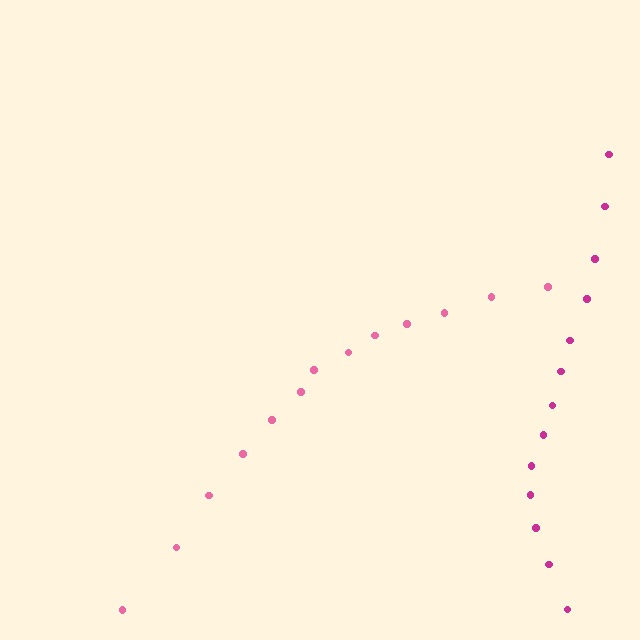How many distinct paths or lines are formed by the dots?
There are 2 distinct paths.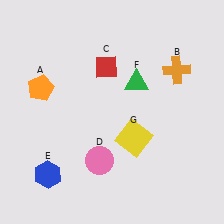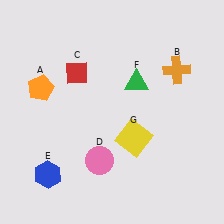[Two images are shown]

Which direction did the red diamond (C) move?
The red diamond (C) moved left.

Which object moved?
The red diamond (C) moved left.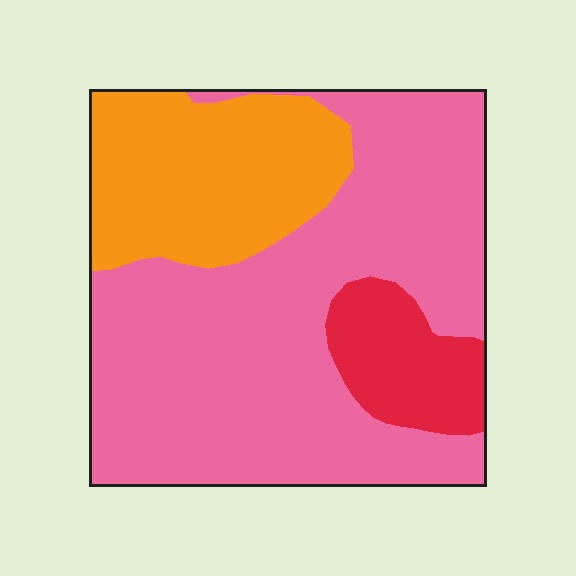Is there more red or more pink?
Pink.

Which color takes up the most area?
Pink, at roughly 65%.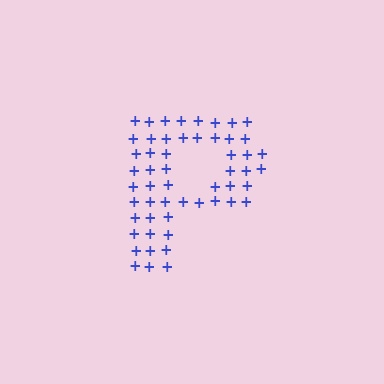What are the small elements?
The small elements are plus signs.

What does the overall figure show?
The overall figure shows the letter P.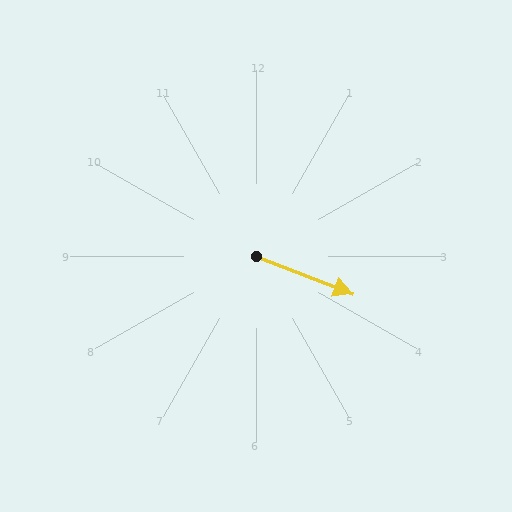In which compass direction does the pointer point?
East.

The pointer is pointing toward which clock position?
Roughly 4 o'clock.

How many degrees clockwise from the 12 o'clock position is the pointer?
Approximately 111 degrees.